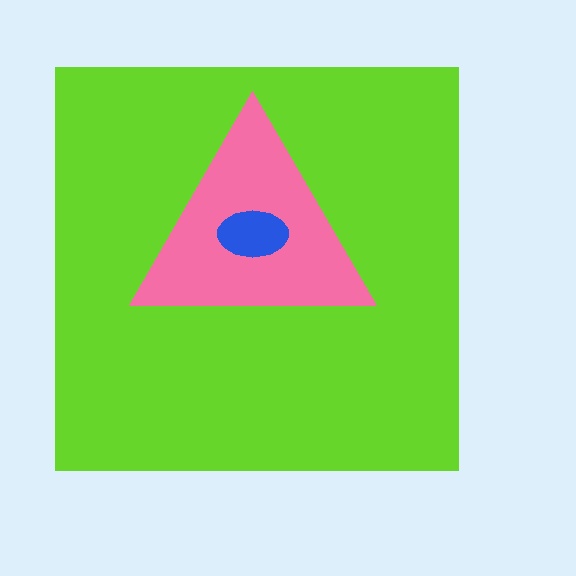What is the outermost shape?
The lime square.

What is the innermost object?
The blue ellipse.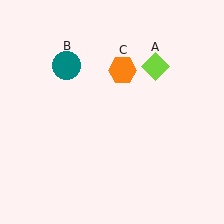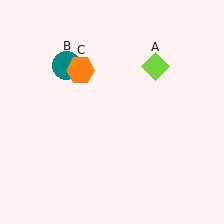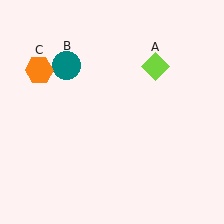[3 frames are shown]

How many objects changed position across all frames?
1 object changed position: orange hexagon (object C).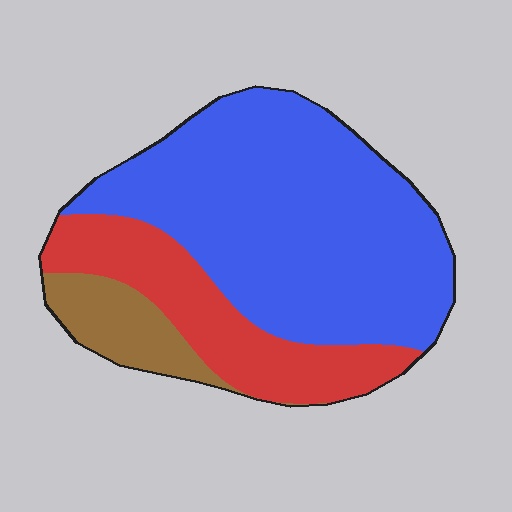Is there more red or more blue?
Blue.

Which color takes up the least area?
Brown, at roughly 10%.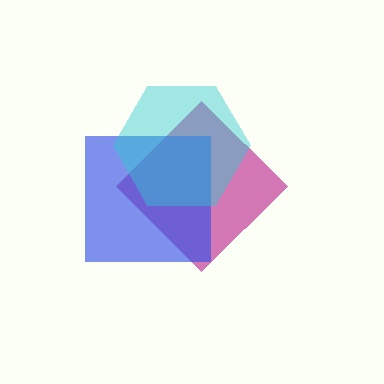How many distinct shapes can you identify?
There are 3 distinct shapes: a magenta diamond, a blue square, a cyan hexagon.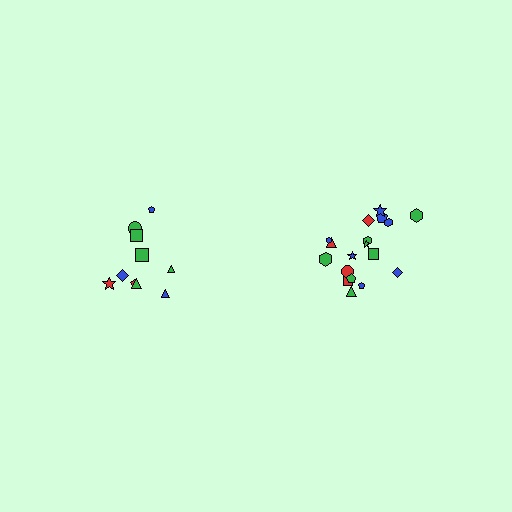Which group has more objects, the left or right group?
The right group.